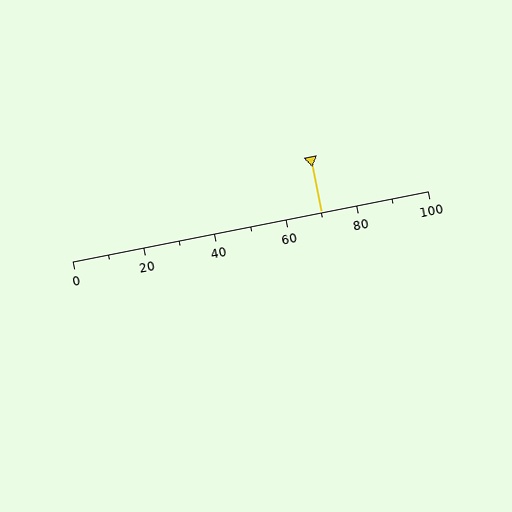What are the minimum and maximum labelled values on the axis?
The axis runs from 0 to 100.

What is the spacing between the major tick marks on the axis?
The major ticks are spaced 20 apart.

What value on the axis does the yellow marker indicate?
The marker indicates approximately 70.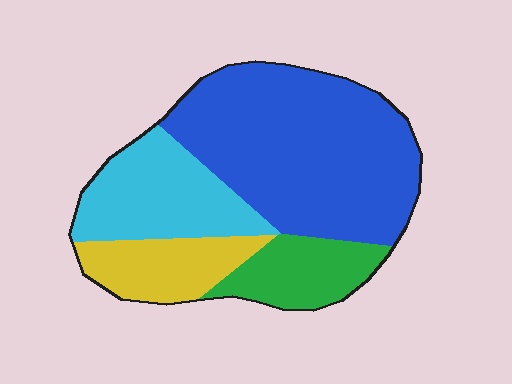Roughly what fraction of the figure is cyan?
Cyan covers about 20% of the figure.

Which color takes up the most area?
Blue, at roughly 50%.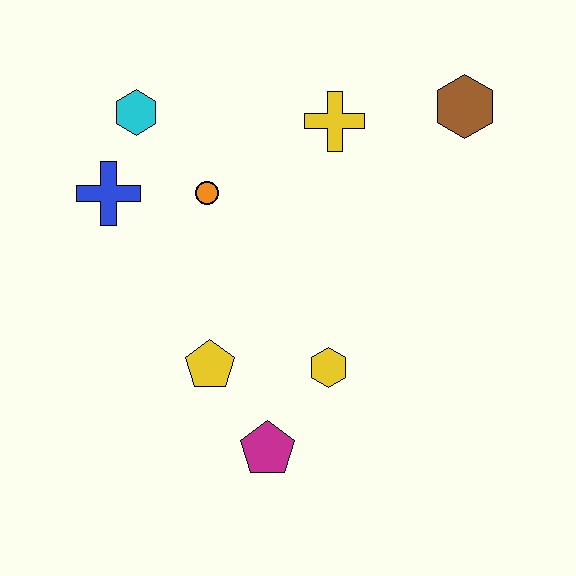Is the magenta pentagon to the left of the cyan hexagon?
No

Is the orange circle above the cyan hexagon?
No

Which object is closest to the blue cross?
The cyan hexagon is closest to the blue cross.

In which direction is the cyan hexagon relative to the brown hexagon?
The cyan hexagon is to the left of the brown hexagon.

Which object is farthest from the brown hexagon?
The magenta pentagon is farthest from the brown hexagon.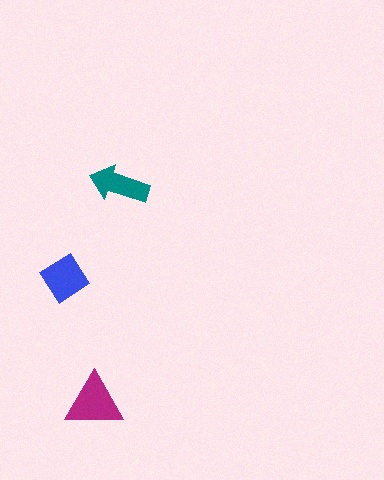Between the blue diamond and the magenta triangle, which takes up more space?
The magenta triangle.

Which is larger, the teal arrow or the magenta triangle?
The magenta triangle.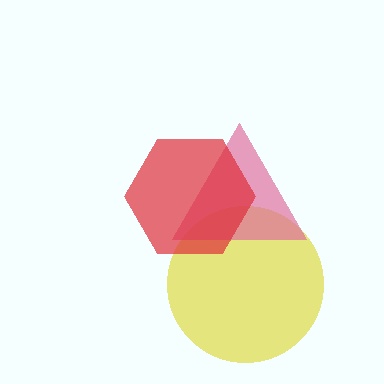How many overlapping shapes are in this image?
There are 3 overlapping shapes in the image.